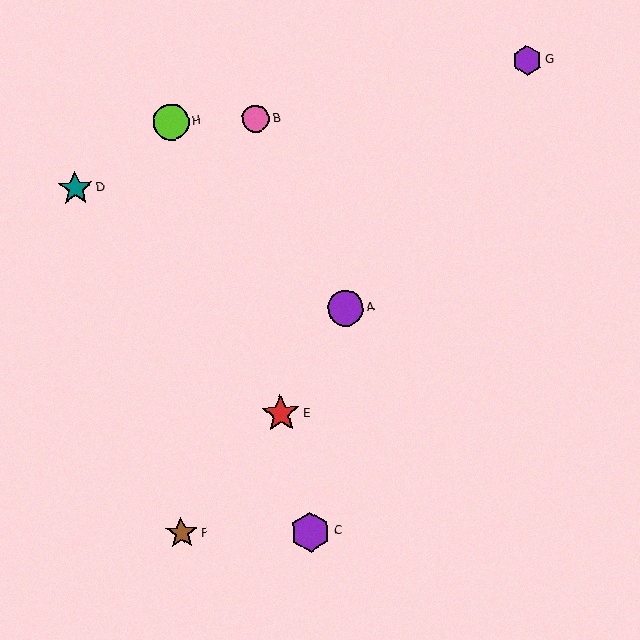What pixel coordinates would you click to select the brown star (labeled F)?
Click at (182, 533) to select the brown star F.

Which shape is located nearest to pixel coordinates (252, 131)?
The pink circle (labeled B) at (256, 119) is nearest to that location.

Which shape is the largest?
The purple hexagon (labeled C) is the largest.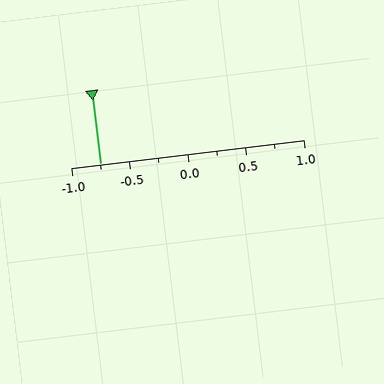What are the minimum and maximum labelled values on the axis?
The axis runs from -1.0 to 1.0.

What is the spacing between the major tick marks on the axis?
The major ticks are spaced 0.5 apart.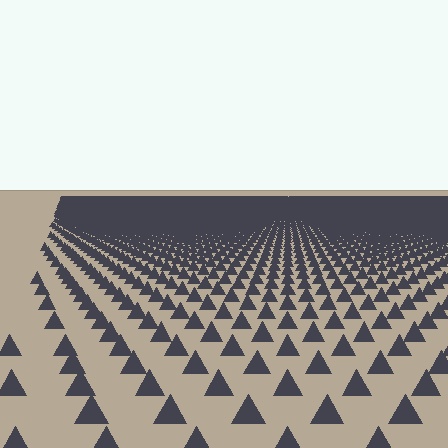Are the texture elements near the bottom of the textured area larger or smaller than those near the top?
Larger. Near the bottom, elements are closer to the viewer and appear at a bigger on-screen size.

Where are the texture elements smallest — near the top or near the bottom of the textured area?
Near the top.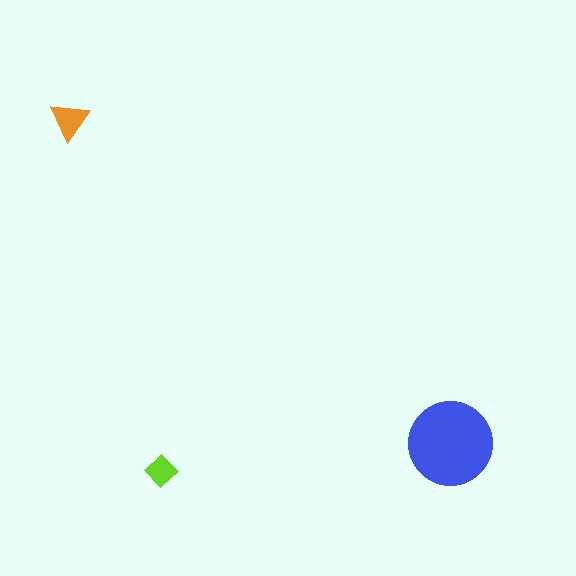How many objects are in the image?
There are 3 objects in the image.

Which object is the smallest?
The lime diamond.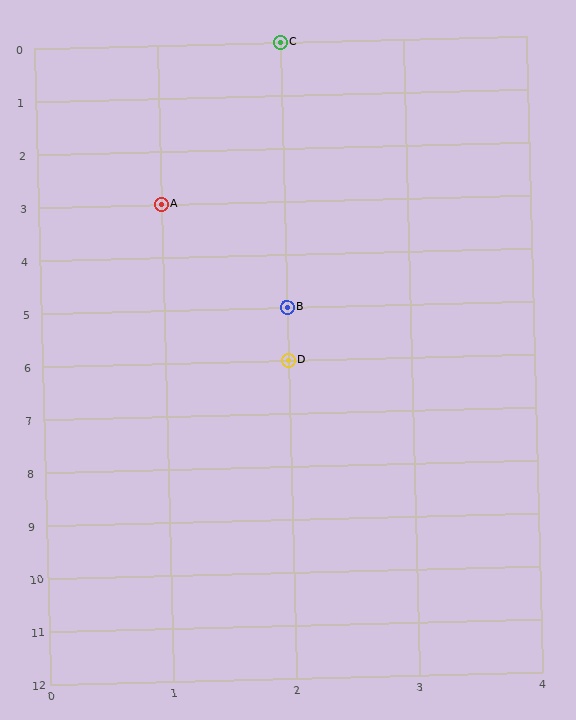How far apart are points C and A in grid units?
Points C and A are 1 column and 3 rows apart (about 3.2 grid units diagonally).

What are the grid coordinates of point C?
Point C is at grid coordinates (2, 0).